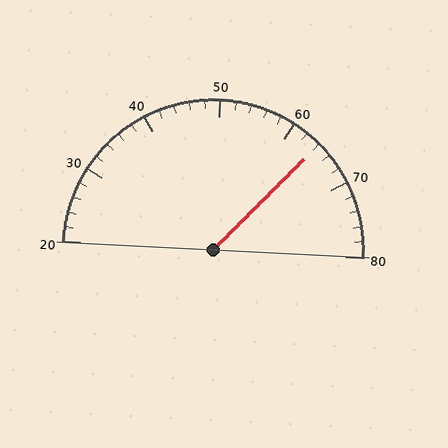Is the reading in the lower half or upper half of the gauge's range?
The reading is in the upper half of the range (20 to 80).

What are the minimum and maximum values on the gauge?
The gauge ranges from 20 to 80.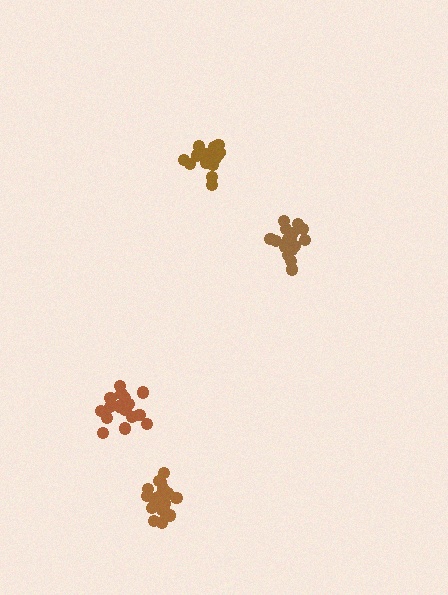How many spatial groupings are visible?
There are 4 spatial groupings.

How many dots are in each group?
Group 1: 18 dots, Group 2: 19 dots, Group 3: 18 dots, Group 4: 17 dots (72 total).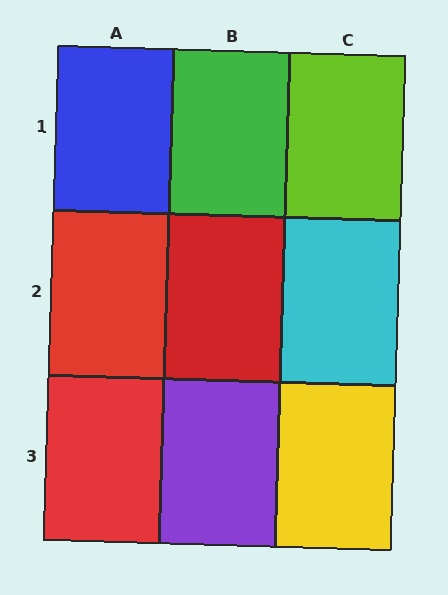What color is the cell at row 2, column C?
Cyan.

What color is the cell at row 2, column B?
Red.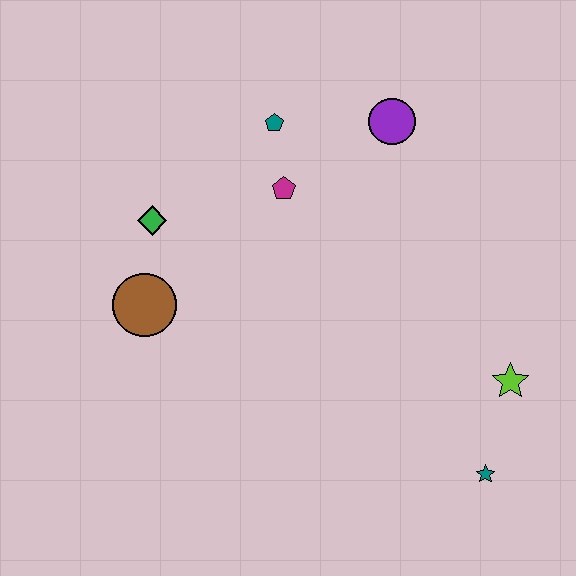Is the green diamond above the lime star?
Yes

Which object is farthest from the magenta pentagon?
The teal star is farthest from the magenta pentagon.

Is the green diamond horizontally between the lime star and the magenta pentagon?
No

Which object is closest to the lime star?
The teal star is closest to the lime star.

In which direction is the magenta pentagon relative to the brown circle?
The magenta pentagon is to the right of the brown circle.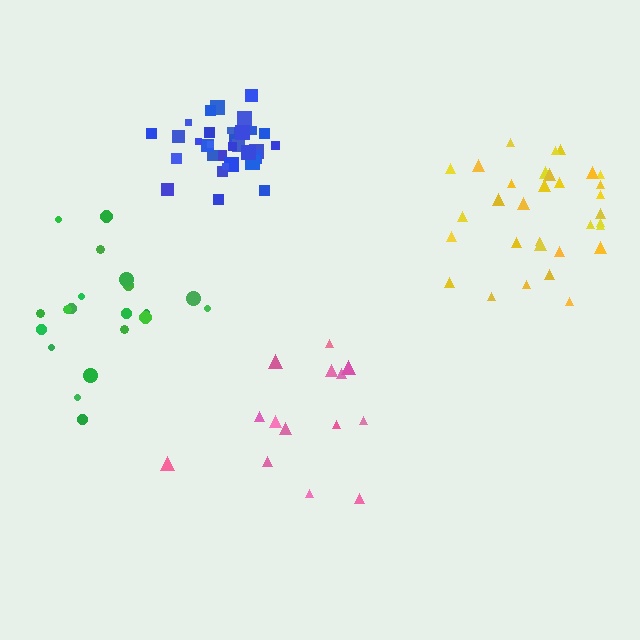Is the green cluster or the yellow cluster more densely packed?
Yellow.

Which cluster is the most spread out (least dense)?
Pink.